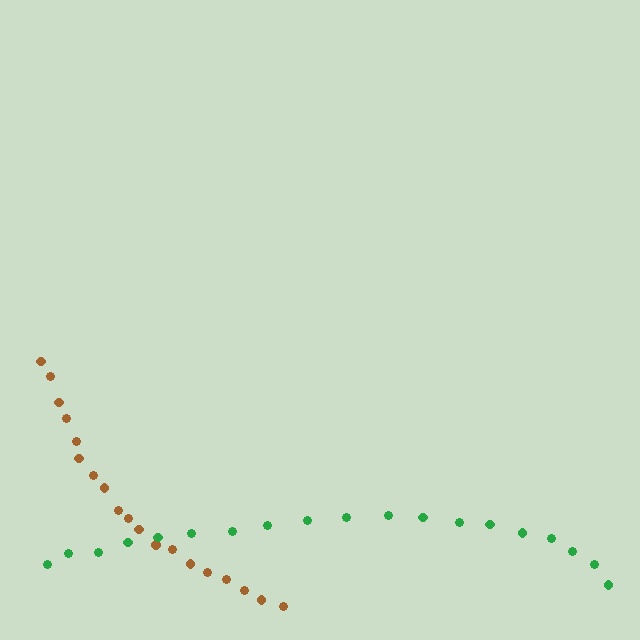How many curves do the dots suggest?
There are 2 distinct paths.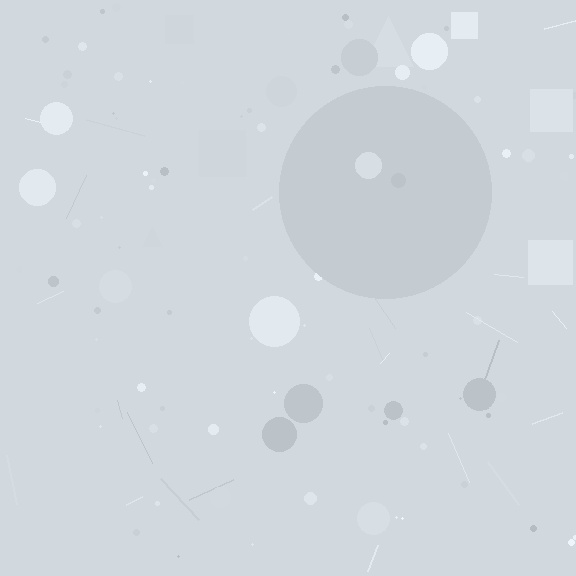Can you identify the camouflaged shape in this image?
The camouflaged shape is a circle.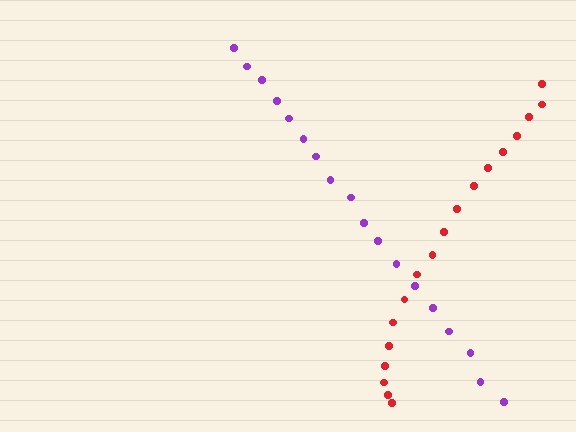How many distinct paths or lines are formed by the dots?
There are 2 distinct paths.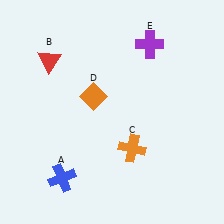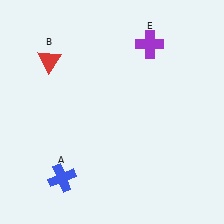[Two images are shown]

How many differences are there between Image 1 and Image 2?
There are 2 differences between the two images.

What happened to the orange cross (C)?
The orange cross (C) was removed in Image 2. It was in the bottom-right area of Image 1.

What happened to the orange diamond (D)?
The orange diamond (D) was removed in Image 2. It was in the top-left area of Image 1.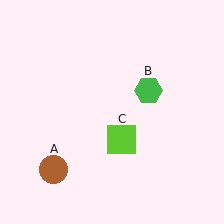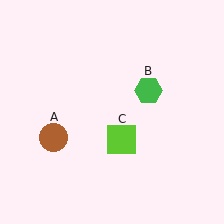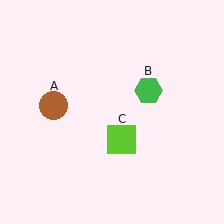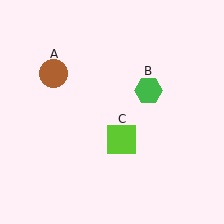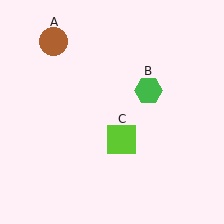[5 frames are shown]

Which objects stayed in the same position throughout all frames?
Green hexagon (object B) and lime square (object C) remained stationary.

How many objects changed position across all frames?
1 object changed position: brown circle (object A).